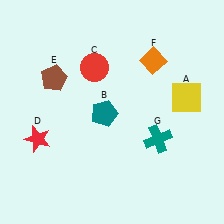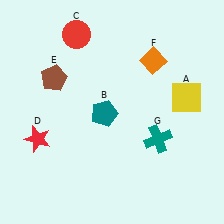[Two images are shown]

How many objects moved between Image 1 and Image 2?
1 object moved between the two images.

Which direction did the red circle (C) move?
The red circle (C) moved up.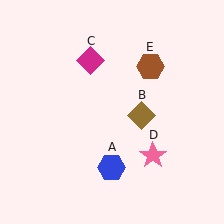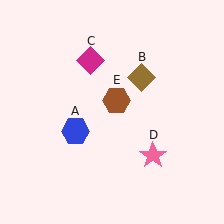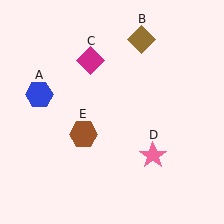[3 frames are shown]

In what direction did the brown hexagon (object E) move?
The brown hexagon (object E) moved down and to the left.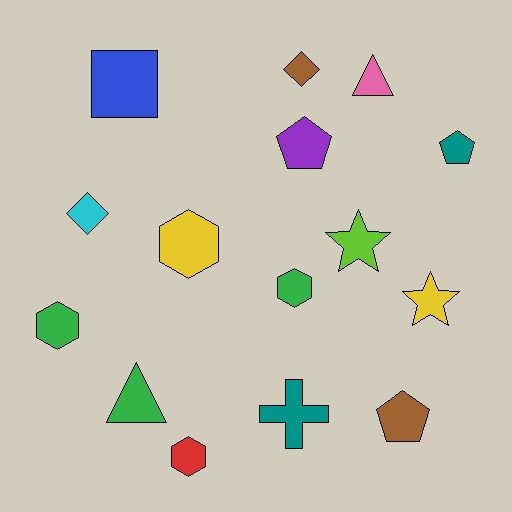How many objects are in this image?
There are 15 objects.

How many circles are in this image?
There are no circles.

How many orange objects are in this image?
There are no orange objects.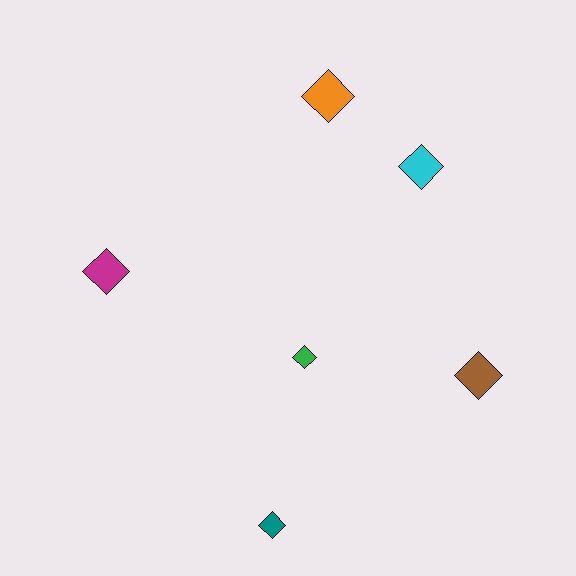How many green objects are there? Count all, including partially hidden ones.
There is 1 green object.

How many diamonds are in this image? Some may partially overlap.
There are 6 diamonds.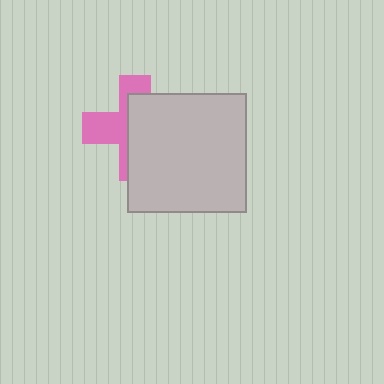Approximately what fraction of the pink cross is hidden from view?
Roughly 57% of the pink cross is hidden behind the light gray square.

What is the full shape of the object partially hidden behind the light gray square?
The partially hidden object is a pink cross.